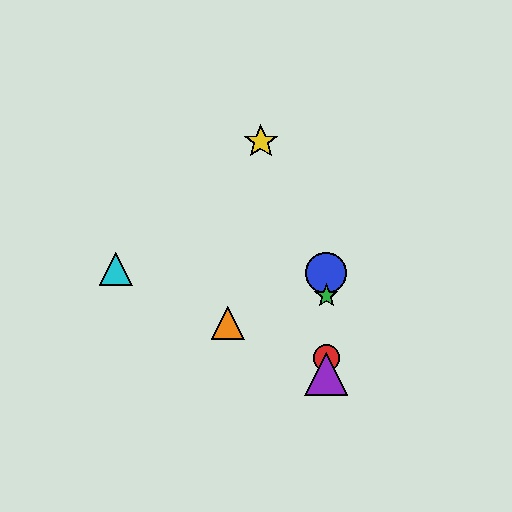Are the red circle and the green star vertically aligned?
Yes, both are at x≈326.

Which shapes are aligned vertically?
The red circle, the blue circle, the green star, the purple triangle are aligned vertically.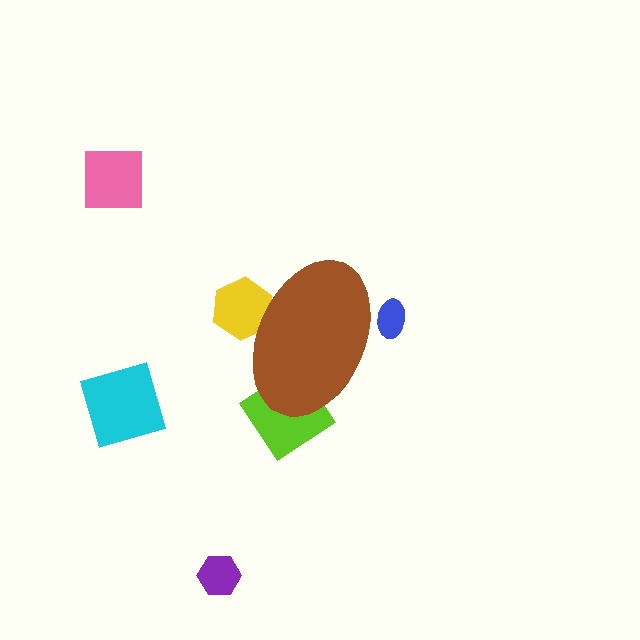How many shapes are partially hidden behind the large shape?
3 shapes are partially hidden.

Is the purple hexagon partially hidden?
No, the purple hexagon is fully visible.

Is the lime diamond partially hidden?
Yes, the lime diamond is partially hidden behind the brown ellipse.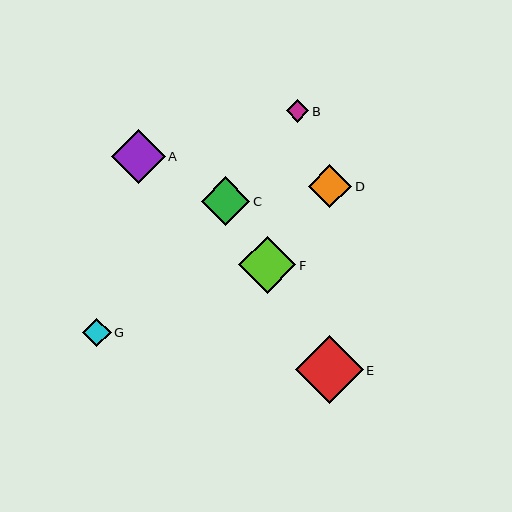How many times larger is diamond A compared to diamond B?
Diamond A is approximately 2.4 times the size of diamond B.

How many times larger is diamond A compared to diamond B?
Diamond A is approximately 2.4 times the size of diamond B.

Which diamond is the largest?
Diamond E is the largest with a size of approximately 68 pixels.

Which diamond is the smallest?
Diamond B is the smallest with a size of approximately 23 pixels.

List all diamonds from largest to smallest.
From largest to smallest: E, F, A, C, D, G, B.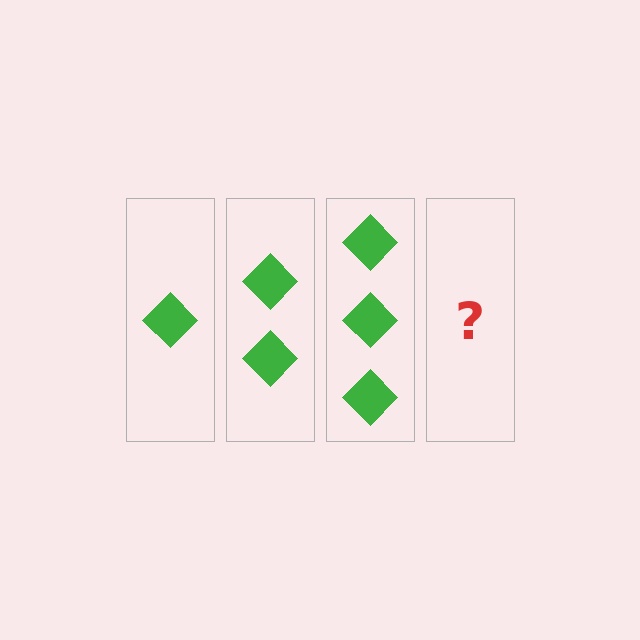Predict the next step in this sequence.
The next step is 4 diamonds.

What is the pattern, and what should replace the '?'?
The pattern is that each step adds one more diamond. The '?' should be 4 diamonds.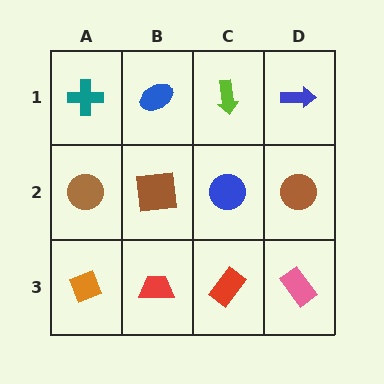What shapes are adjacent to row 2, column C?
A lime arrow (row 1, column C), a red rectangle (row 3, column C), a brown square (row 2, column B), a brown circle (row 2, column D).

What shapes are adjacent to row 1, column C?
A blue circle (row 2, column C), a blue ellipse (row 1, column B), a blue arrow (row 1, column D).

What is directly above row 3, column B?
A brown square.